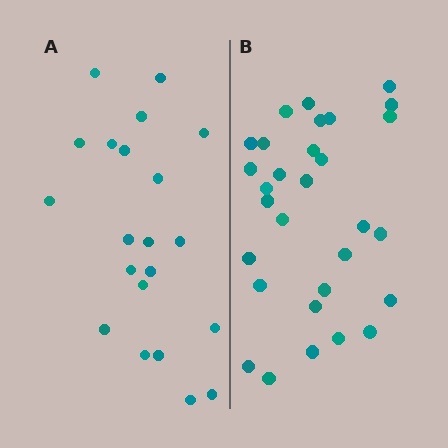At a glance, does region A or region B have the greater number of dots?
Region B (the right region) has more dots.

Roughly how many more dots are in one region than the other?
Region B has roughly 8 or so more dots than region A.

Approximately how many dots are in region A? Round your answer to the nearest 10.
About 20 dots. (The exact count is 21, which rounds to 20.)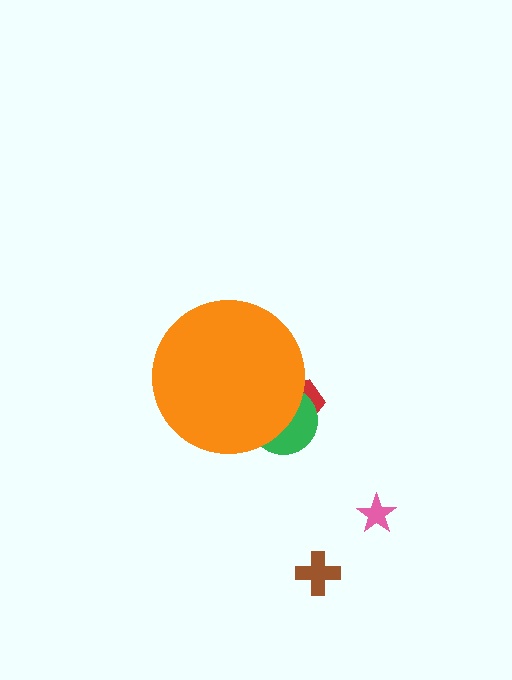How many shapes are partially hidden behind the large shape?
2 shapes are partially hidden.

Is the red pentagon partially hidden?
Yes, the red pentagon is partially hidden behind the orange circle.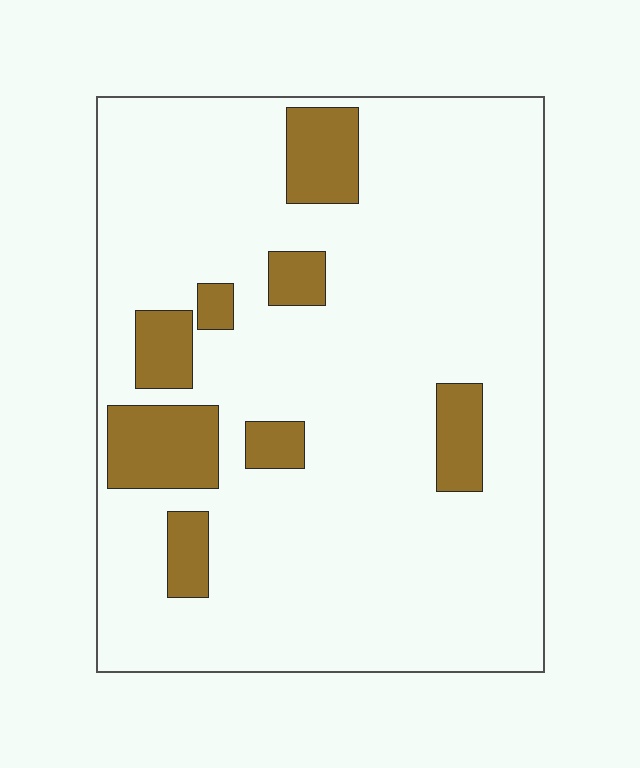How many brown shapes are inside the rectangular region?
8.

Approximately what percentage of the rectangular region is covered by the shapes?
Approximately 15%.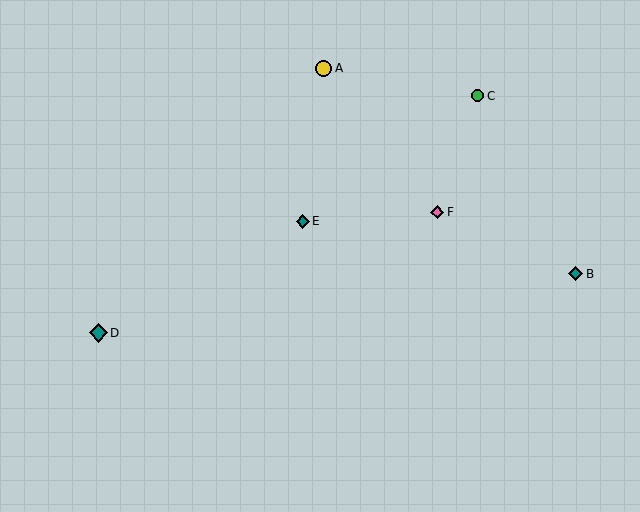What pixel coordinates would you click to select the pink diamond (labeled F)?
Click at (437, 212) to select the pink diamond F.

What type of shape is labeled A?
Shape A is a yellow circle.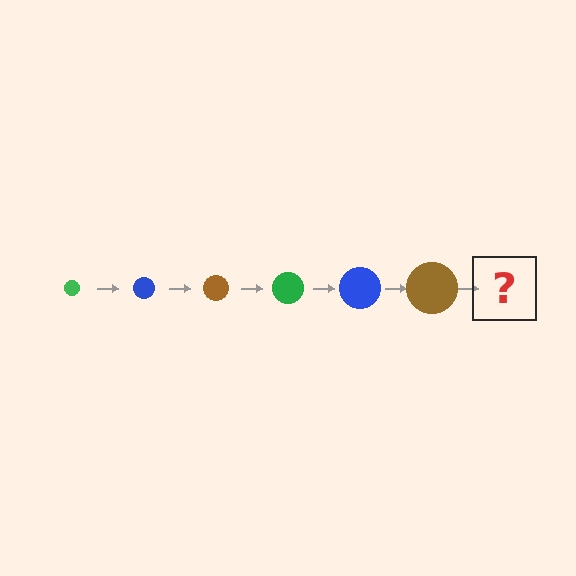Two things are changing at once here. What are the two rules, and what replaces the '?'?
The two rules are that the circle grows larger each step and the color cycles through green, blue, and brown. The '?' should be a green circle, larger than the previous one.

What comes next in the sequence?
The next element should be a green circle, larger than the previous one.